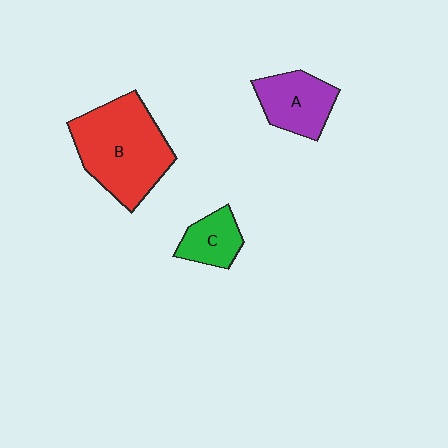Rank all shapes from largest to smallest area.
From largest to smallest: B (red), A (purple), C (green).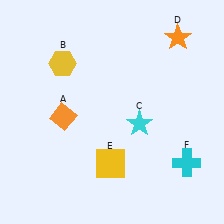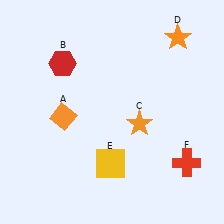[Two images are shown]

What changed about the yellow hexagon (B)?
In Image 1, B is yellow. In Image 2, it changed to red.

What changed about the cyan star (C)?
In Image 1, C is cyan. In Image 2, it changed to orange.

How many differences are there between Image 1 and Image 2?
There are 3 differences between the two images.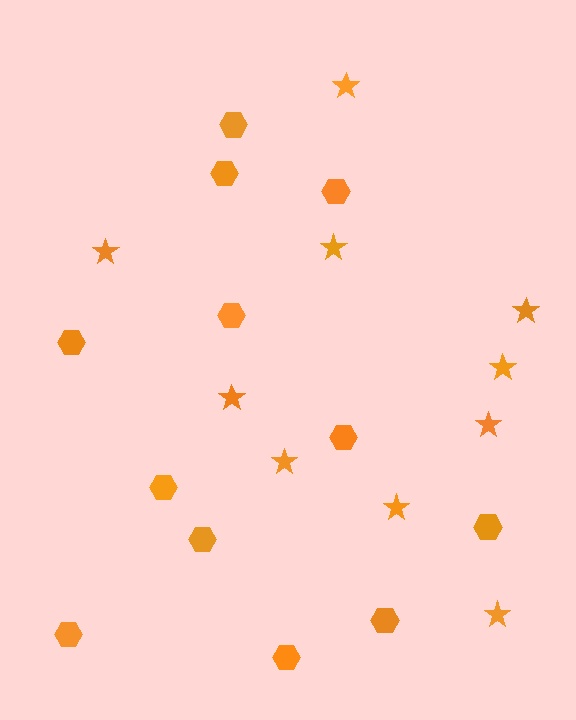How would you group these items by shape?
There are 2 groups: one group of stars (10) and one group of hexagons (12).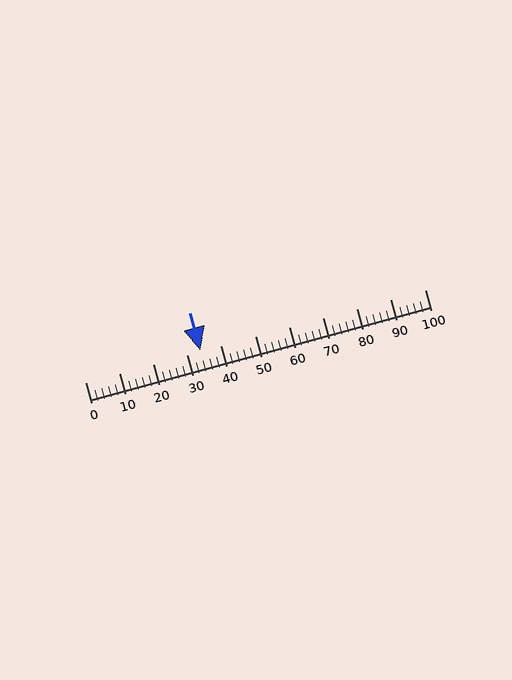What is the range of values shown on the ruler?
The ruler shows values from 0 to 100.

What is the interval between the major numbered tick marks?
The major tick marks are spaced 10 units apart.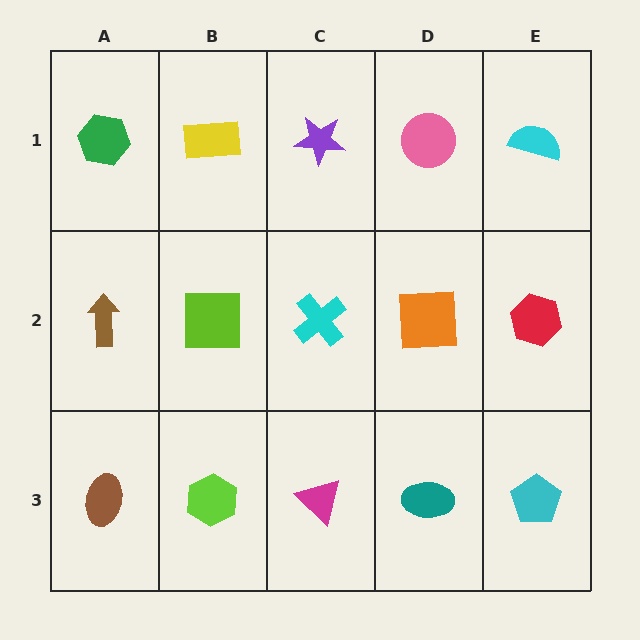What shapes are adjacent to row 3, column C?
A cyan cross (row 2, column C), a lime hexagon (row 3, column B), a teal ellipse (row 3, column D).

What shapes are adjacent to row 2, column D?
A pink circle (row 1, column D), a teal ellipse (row 3, column D), a cyan cross (row 2, column C), a red hexagon (row 2, column E).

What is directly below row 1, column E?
A red hexagon.